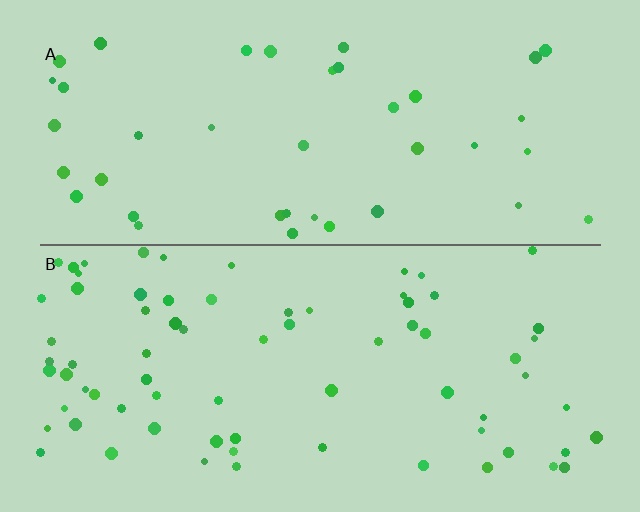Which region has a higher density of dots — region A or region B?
B (the bottom).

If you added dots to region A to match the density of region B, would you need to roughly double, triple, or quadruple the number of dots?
Approximately double.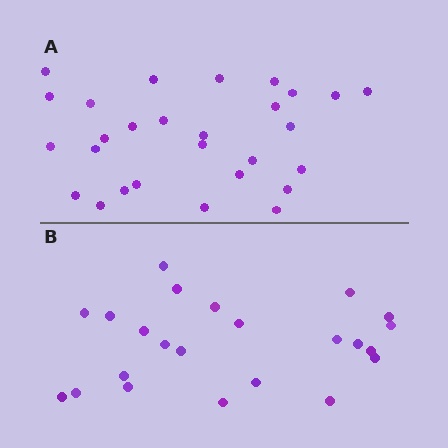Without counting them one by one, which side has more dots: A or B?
Region A (the top region) has more dots.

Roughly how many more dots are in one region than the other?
Region A has about 5 more dots than region B.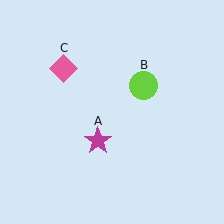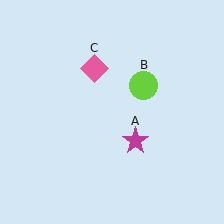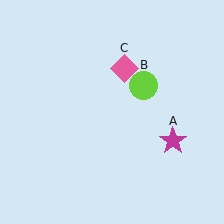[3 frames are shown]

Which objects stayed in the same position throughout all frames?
Lime circle (object B) remained stationary.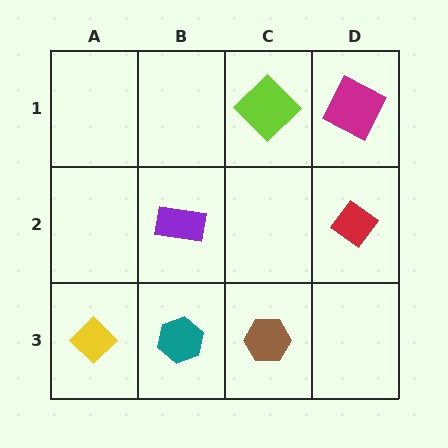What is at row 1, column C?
A lime diamond.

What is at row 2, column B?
A purple rectangle.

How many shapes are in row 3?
3 shapes.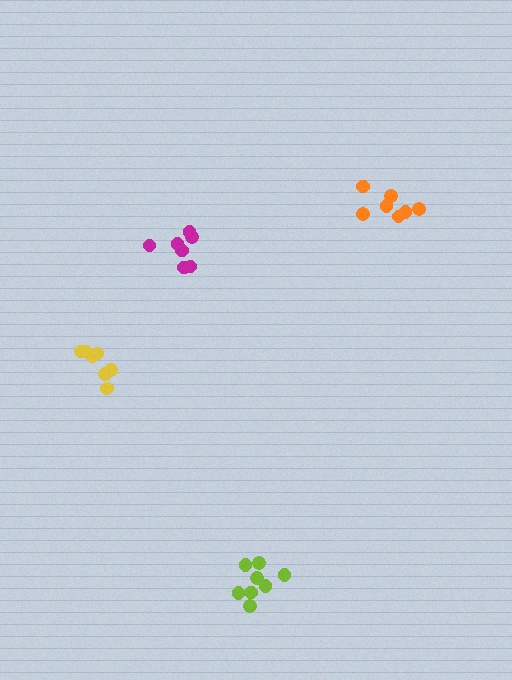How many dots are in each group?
Group 1: 8 dots, Group 2: 7 dots, Group 3: 7 dots, Group 4: 7 dots (29 total).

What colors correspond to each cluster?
The clusters are colored: lime, yellow, magenta, orange.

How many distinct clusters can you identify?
There are 4 distinct clusters.